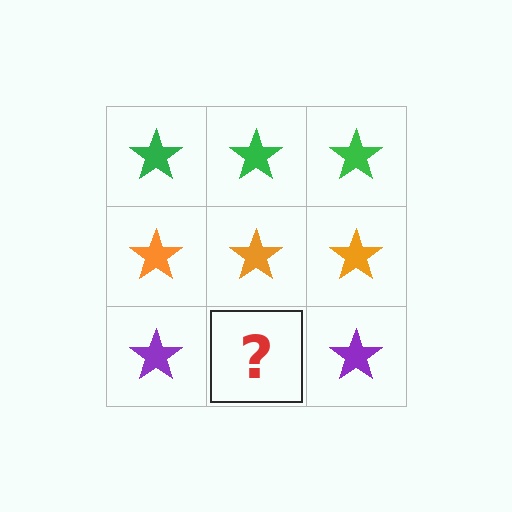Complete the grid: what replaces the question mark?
The question mark should be replaced with a purple star.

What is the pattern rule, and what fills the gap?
The rule is that each row has a consistent color. The gap should be filled with a purple star.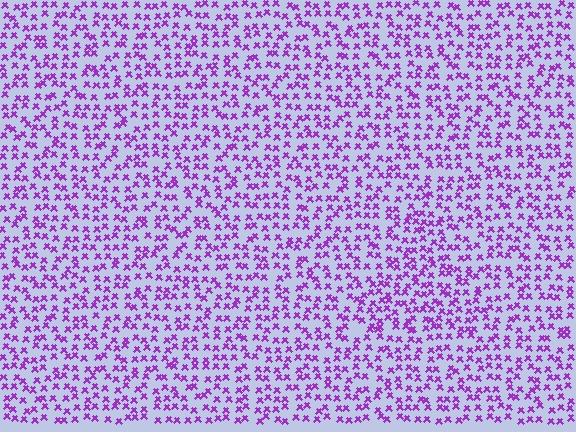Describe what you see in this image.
The image contains small purple elements arranged at two different densities. A triangle-shaped region is visible where the elements are more densely packed than the surrounding area.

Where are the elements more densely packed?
The elements are more densely packed inside the triangle boundary.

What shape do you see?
I see a triangle.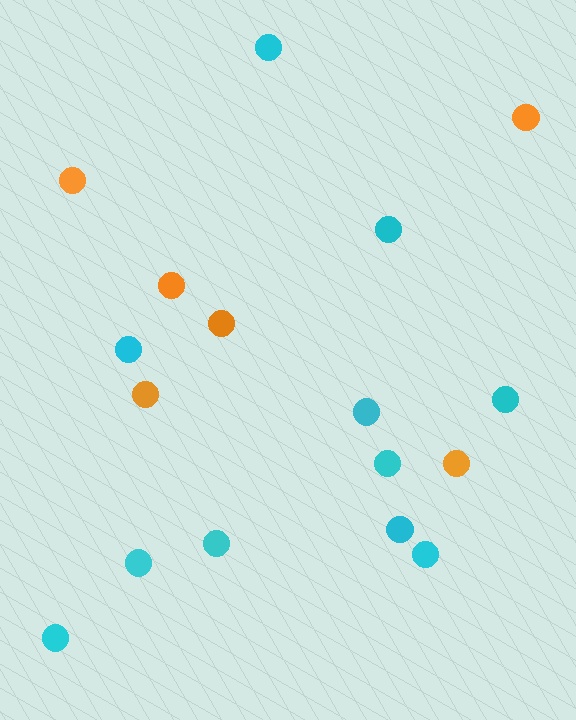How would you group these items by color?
There are 2 groups: one group of orange circles (6) and one group of cyan circles (11).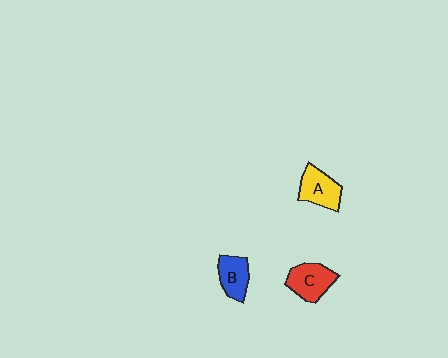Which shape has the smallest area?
Shape B (blue).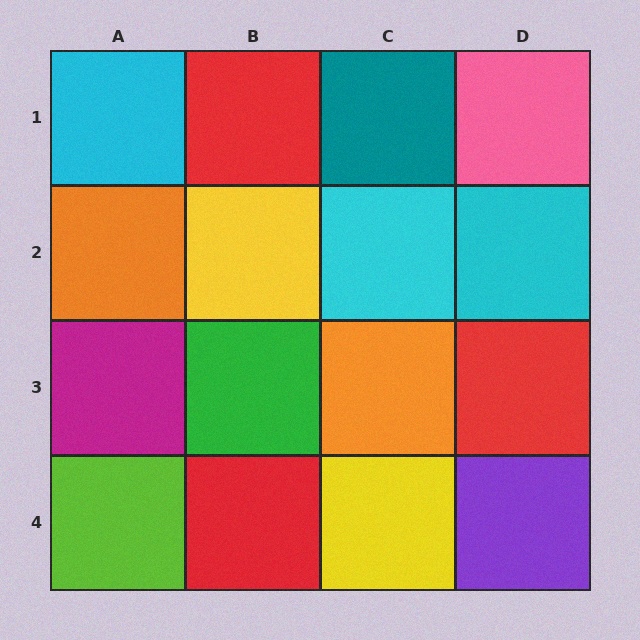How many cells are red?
3 cells are red.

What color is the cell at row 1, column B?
Red.